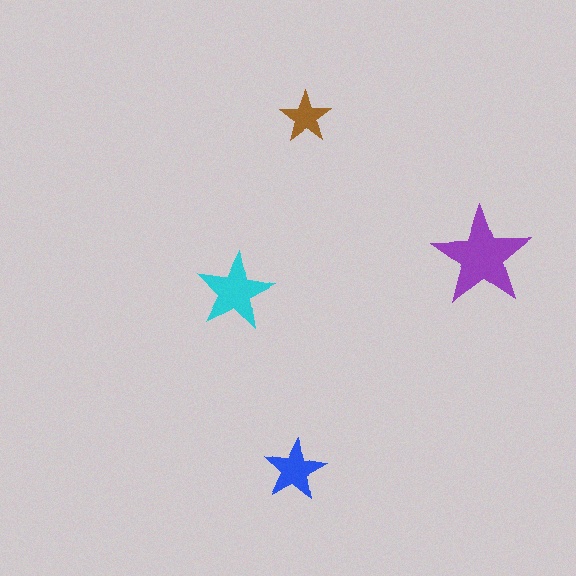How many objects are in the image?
There are 4 objects in the image.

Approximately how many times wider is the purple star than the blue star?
About 1.5 times wider.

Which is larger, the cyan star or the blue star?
The cyan one.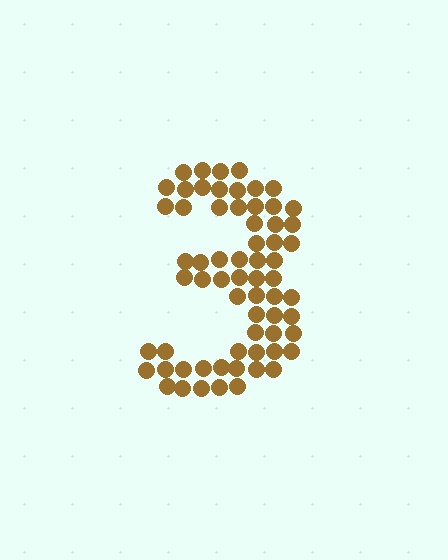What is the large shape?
The large shape is the digit 3.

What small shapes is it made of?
It is made of small circles.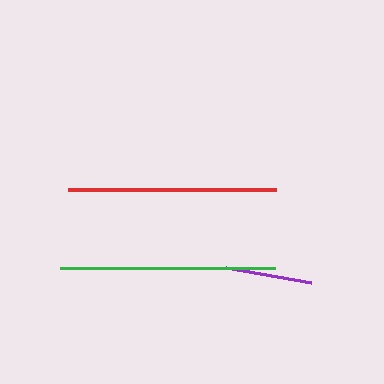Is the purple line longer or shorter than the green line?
The green line is longer than the purple line.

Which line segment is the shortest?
The purple line is the shortest at approximately 86 pixels.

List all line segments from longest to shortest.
From longest to shortest: green, red, purple.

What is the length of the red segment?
The red segment is approximately 208 pixels long.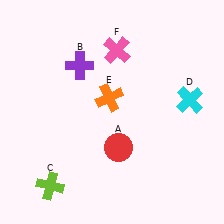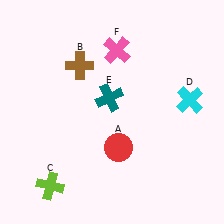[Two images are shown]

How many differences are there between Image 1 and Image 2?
There are 2 differences between the two images.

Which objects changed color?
B changed from purple to brown. E changed from orange to teal.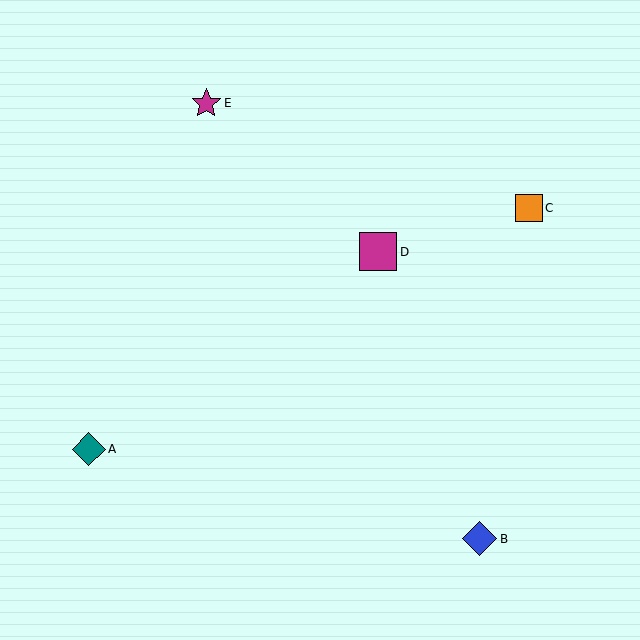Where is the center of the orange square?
The center of the orange square is at (529, 208).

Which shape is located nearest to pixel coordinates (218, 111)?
The magenta star (labeled E) at (206, 103) is nearest to that location.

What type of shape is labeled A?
Shape A is a teal diamond.